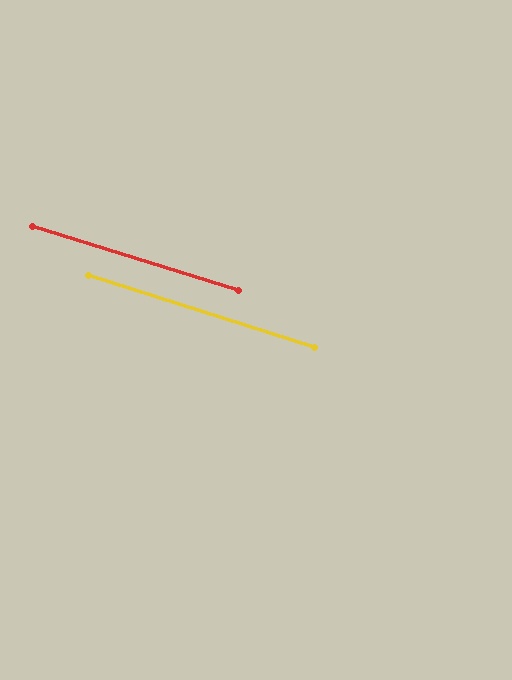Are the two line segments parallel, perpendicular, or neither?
Parallel — their directions differ by only 0.4°.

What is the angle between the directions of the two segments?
Approximately 0 degrees.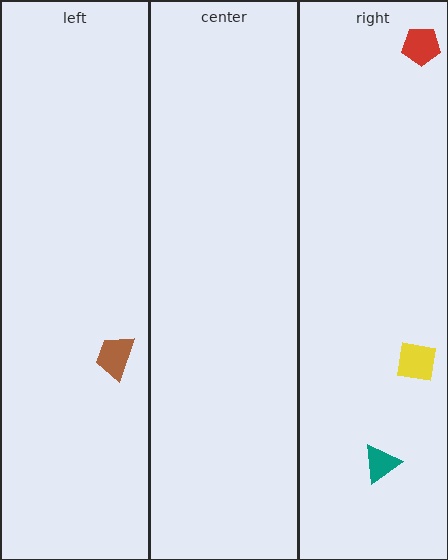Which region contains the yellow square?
The right region.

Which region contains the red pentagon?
The right region.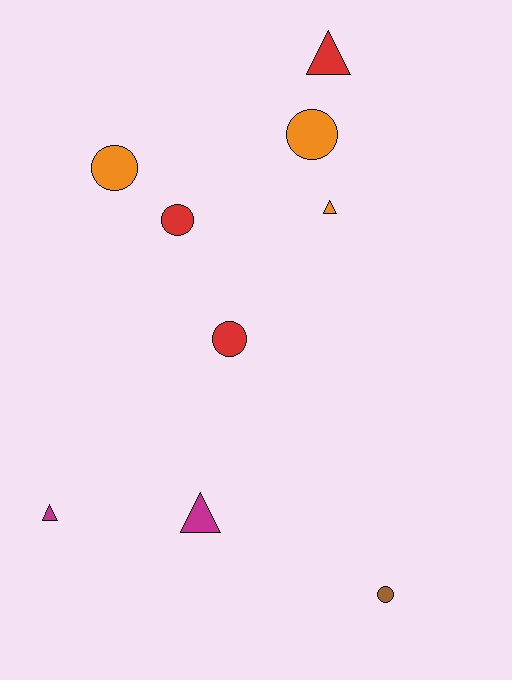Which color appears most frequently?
Red, with 3 objects.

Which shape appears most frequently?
Circle, with 5 objects.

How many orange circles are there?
There are 2 orange circles.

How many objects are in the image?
There are 9 objects.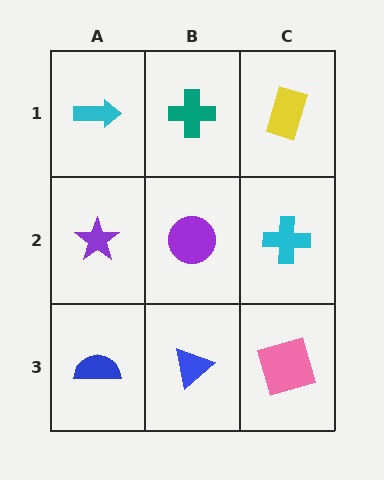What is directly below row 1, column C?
A cyan cross.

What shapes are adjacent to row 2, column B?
A teal cross (row 1, column B), a blue triangle (row 3, column B), a purple star (row 2, column A), a cyan cross (row 2, column C).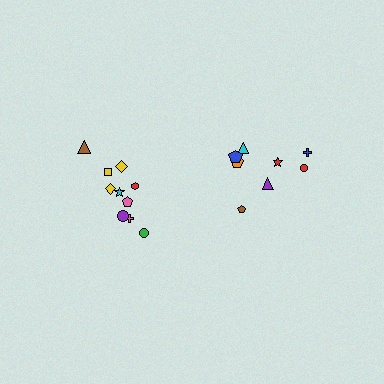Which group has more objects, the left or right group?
The left group.